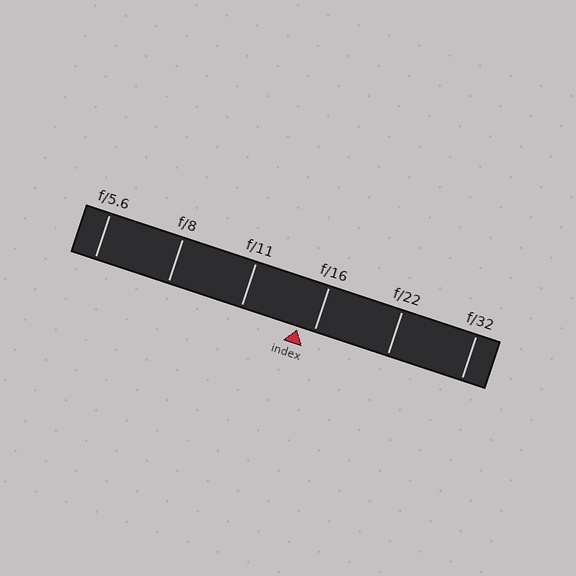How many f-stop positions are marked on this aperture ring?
There are 6 f-stop positions marked.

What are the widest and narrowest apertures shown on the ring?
The widest aperture shown is f/5.6 and the narrowest is f/32.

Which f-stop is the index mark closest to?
The index mark is closest to f/16.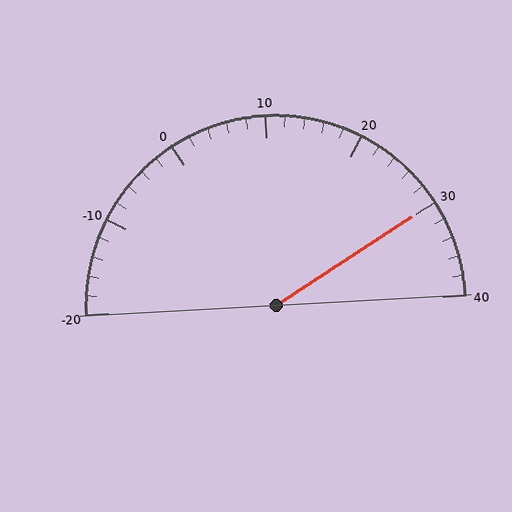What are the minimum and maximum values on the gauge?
The gauge ranges from -20 to 40.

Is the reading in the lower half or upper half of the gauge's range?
The reading is in the upper half of the range (-20 to 40).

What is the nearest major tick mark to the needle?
The nearest major tick mark is 30.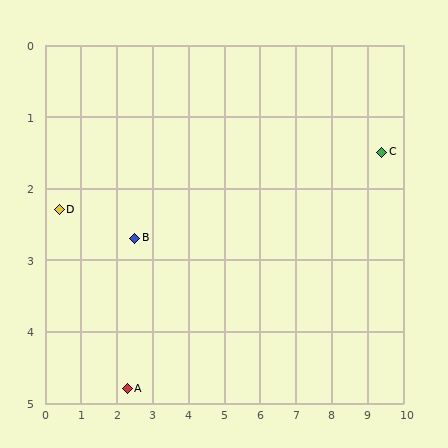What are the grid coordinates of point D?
Point D is at approximately (0.4, 2.3).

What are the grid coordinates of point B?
Point B is at approximately (2.5, 2.7).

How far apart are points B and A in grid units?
Points B and A are about 2.1 grid units apart.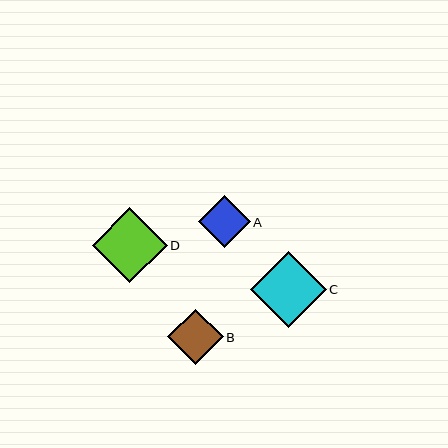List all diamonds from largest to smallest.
From largest to smallest: C, D, B, A.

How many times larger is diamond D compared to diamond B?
Diamond D is approximately 1.4 times the size of diamond B.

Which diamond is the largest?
Diamond C is the largest with a size of approximately 76 pixels.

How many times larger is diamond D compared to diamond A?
Diamond D is approximately 1.4 times the size of diamond A.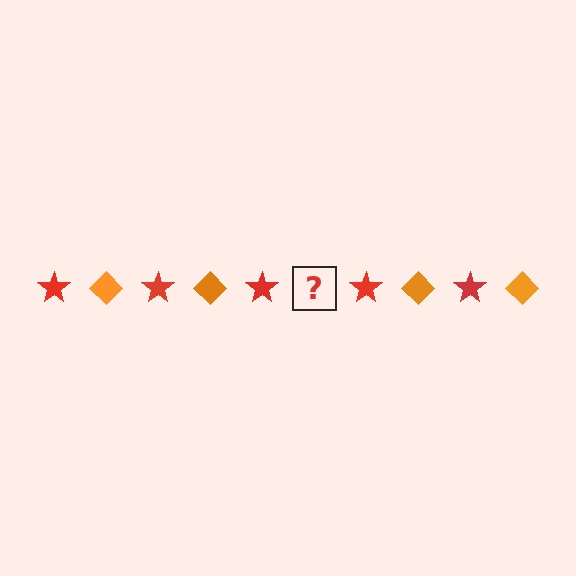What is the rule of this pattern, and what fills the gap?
The rule is that the pattern alternates between red star and orange diamond. The gap should be filled with an orange diamond.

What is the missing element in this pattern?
The missing element is an orange diamond.